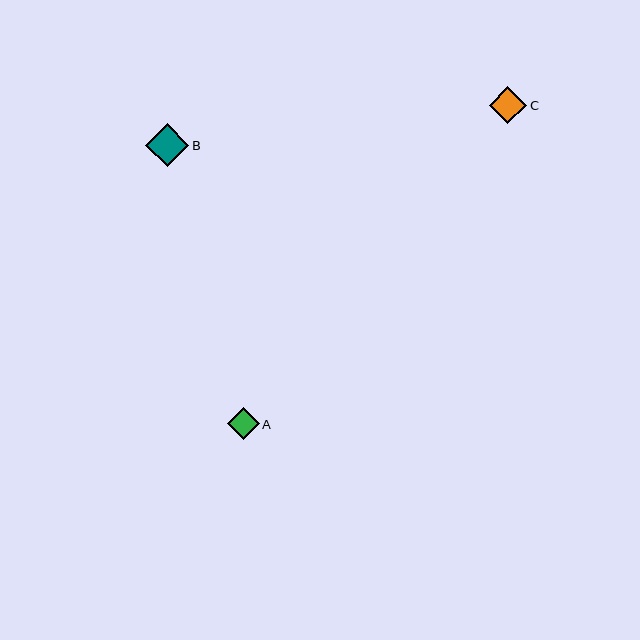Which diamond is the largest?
Diamond B is the largest with a size of approximately 43 pixels.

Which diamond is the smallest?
Diamond A is the smallest with a size of approximately 31 pixels.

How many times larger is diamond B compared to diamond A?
Diamond B is approximately 1.4 times the size of diamond A.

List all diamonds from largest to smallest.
From largest to smallest: B, C, A.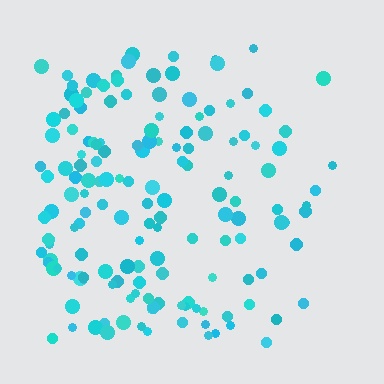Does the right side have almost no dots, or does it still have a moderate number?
Still a moderate number, just noticeably fewer than the left.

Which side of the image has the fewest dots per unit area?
The right.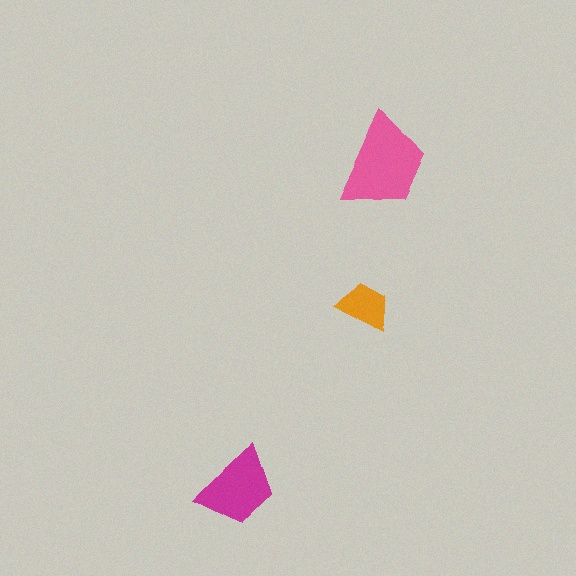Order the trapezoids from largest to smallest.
the pink one, the magenta one, the orange one.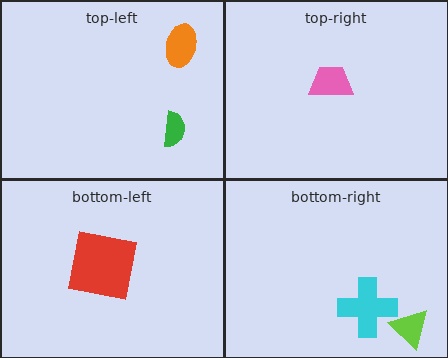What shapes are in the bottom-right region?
The cyan cross, the lime triangle.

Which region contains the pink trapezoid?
The top-right region.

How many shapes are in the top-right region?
1.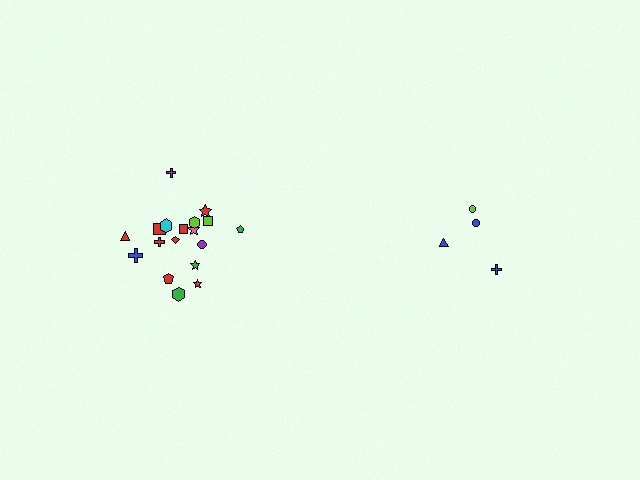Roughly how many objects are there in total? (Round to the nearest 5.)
Roughly 20 objects in total.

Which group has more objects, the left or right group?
The left group.